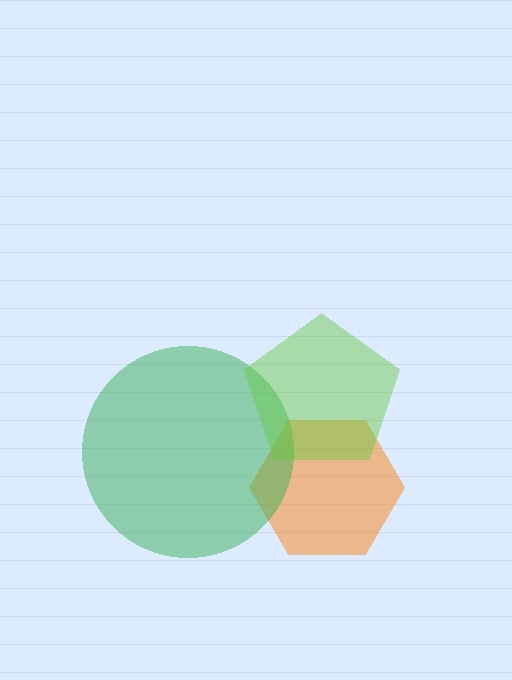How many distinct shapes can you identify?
There are 3 distinct shapes: an orange hexagon, a green circle, a lime pentagon.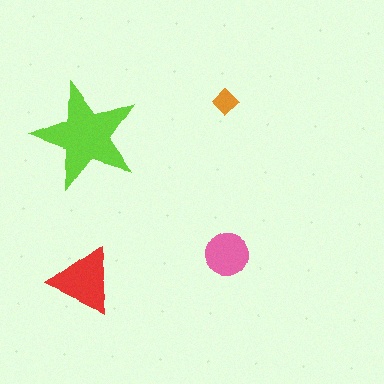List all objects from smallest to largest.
The orange diamond, the pink circle, the red triangle, the lime star.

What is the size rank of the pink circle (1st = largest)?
3rd.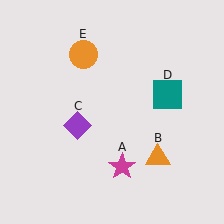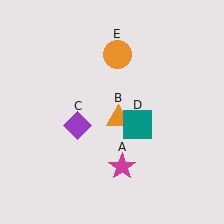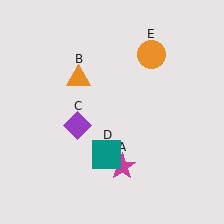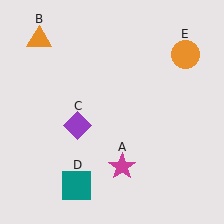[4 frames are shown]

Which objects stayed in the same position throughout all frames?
Magenta star (object A) and purple diamond (object C) remained stationary.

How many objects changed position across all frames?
3 objects changed position: orange triangle (object B), teal square (object D), orange circle (object E).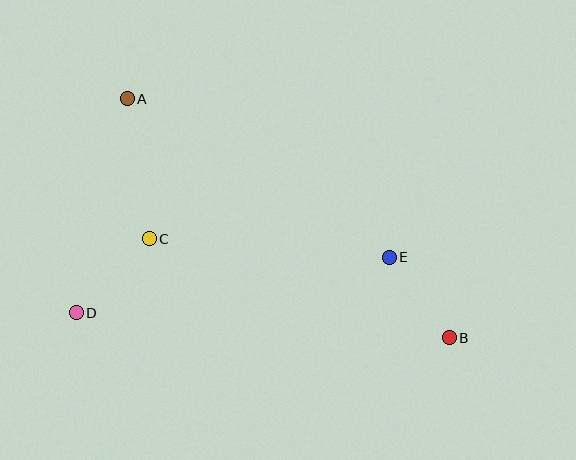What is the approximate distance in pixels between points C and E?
The distance between C and E is approximately 241 pixels.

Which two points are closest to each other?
Points B and E are closest to each other.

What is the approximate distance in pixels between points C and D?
The distance between C and D is approximately 104 pixels.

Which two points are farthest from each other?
Points A and B are farthest from each other.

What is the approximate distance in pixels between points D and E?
The distance between D and E is approximately 318 pixels.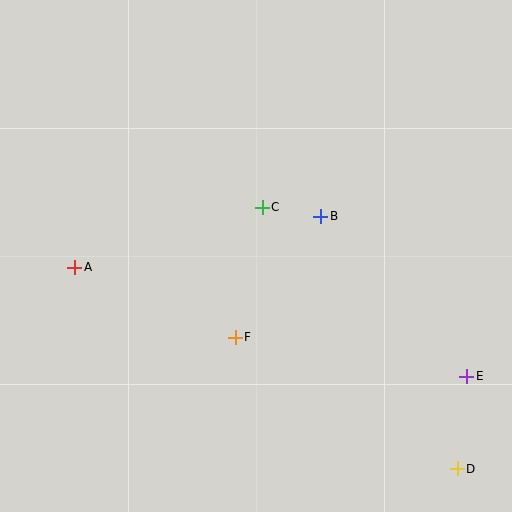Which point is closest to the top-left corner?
Point A is closest to the top-left corner.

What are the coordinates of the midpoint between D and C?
The midpoint between D and C is at (360, 338).